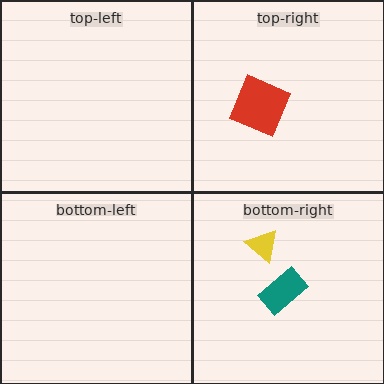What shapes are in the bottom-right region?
The yellow triangle, the teal rectangle.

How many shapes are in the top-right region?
1.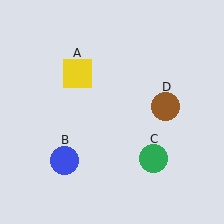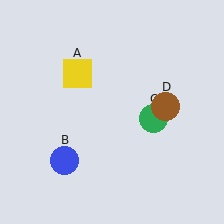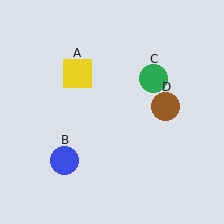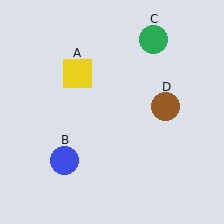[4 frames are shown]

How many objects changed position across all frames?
1 object changed position: green circle (object C).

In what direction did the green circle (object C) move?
The green circle (object C) moved up.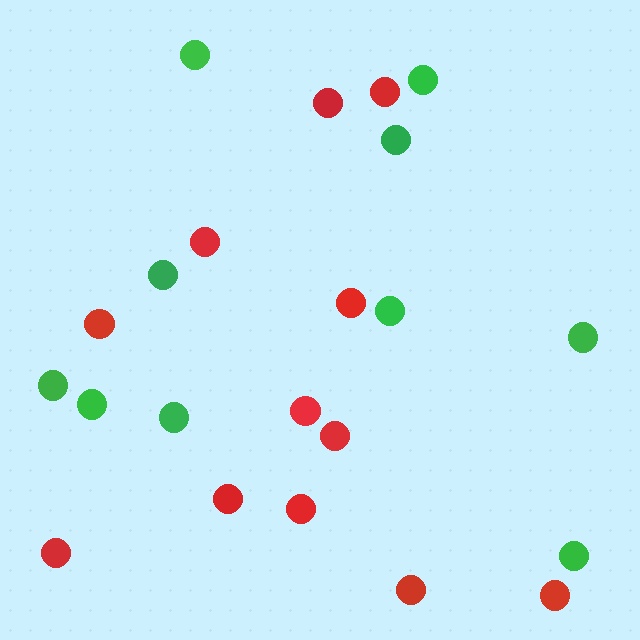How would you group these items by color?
There are 2 groups: one group of red circles (12) and one group of green circles (10).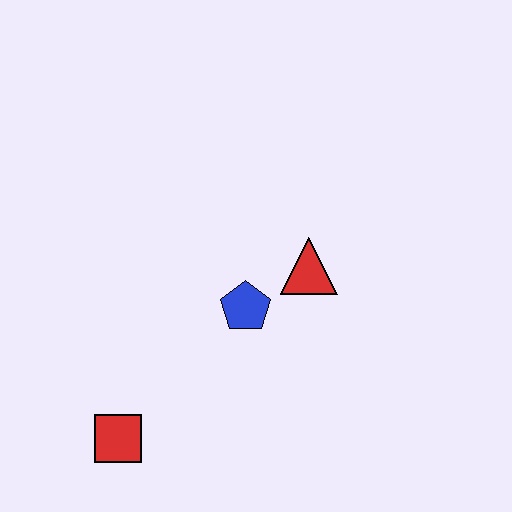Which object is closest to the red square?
The blue pentagon is closest to the red square.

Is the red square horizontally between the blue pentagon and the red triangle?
No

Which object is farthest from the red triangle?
The red square is farthest from the red triangle.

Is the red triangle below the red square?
No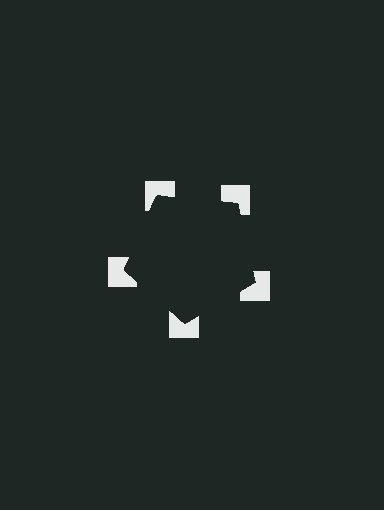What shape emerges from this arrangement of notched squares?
An illusory pentagon — its edges are inferred from the aligned wedge cuts in the notched squares, not physically drawn.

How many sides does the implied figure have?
5 sides.